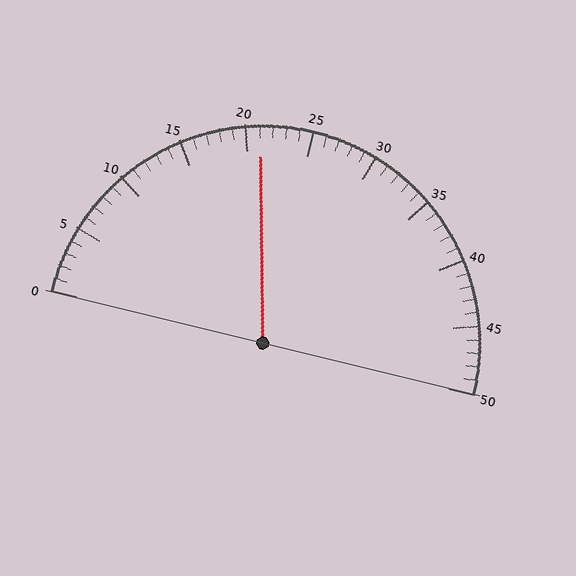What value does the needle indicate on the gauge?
The needle indicates approximately 21.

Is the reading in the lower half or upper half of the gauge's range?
The reading is in the lower half of the range (0 to 50).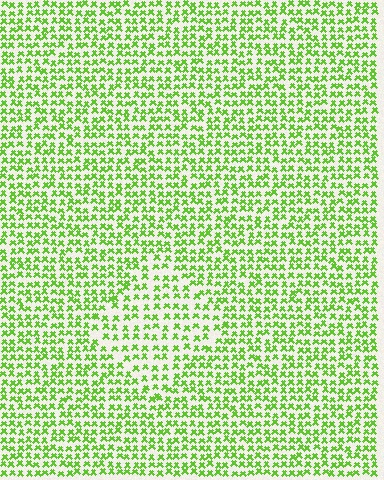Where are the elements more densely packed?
The elements are more densely packed outside the diamond boundary.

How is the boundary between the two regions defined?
The boundary is defined by a change in element density (approximately 1.5x ratio). All elements are the same color, size, and shape.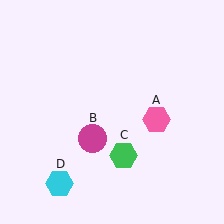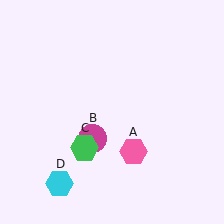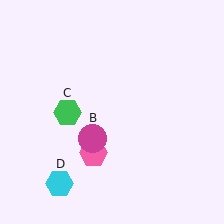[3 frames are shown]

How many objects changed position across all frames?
2 objects changed position: pink hexagon (object A), green hexagon (object C).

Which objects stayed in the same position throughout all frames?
Magenta circle (object B) and cyan hexagon (object D) remained stationary.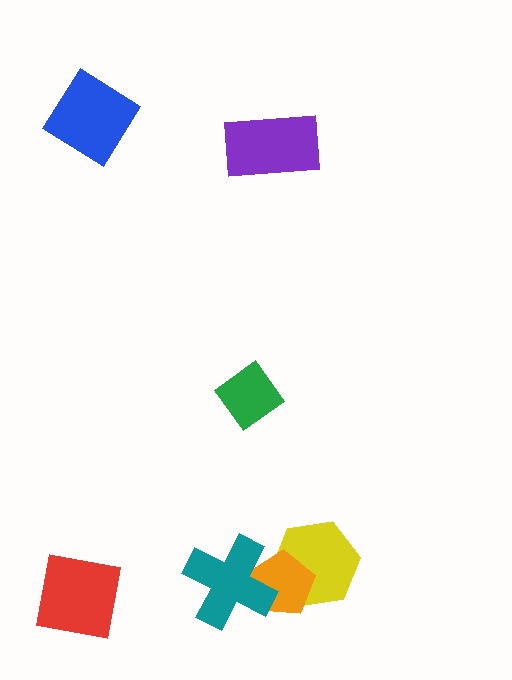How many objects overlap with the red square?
0 objects overlap with the red square.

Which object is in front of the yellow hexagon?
The orange pentagon is in front of the yellow hexagon.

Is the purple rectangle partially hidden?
No, no other shape covers it.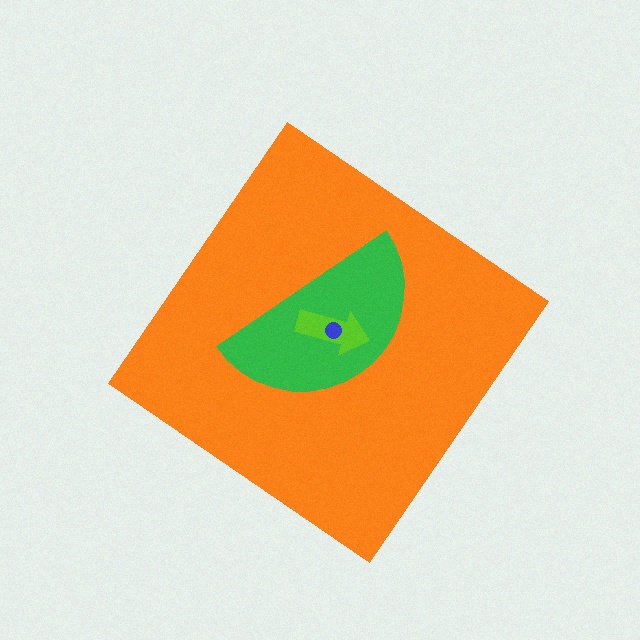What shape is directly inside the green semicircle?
The lime arrow.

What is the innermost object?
The blue circle.